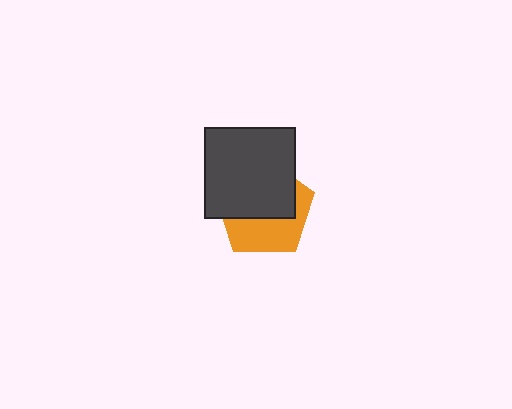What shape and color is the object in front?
The object in front is a dark gray square.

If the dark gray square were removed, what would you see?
You would see the complete orange pentagon.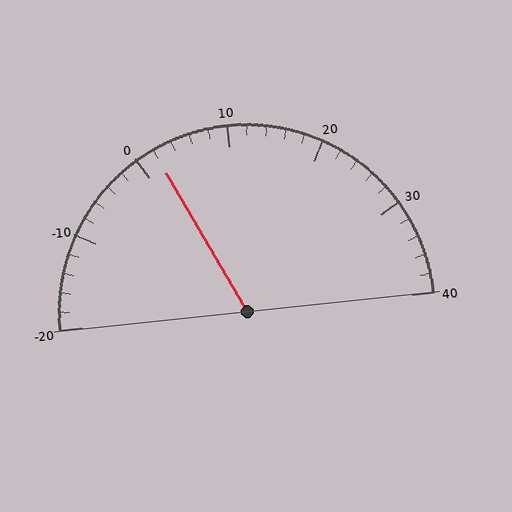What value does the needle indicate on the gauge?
The needle indicates approximately 2.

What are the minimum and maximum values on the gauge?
The gauge ranges from -20 to 40.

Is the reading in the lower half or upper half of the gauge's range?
The reading is in the lower half of the range (-20 to 40).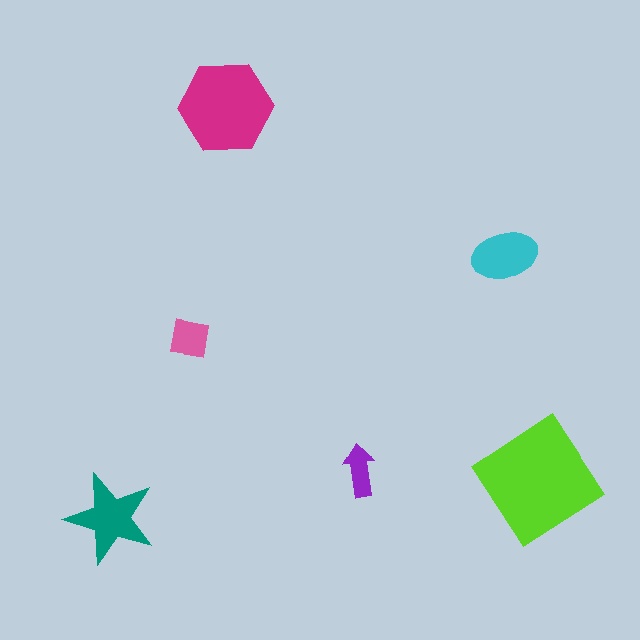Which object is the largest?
The lime diamond.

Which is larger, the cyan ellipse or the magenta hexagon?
The magenta hexagon.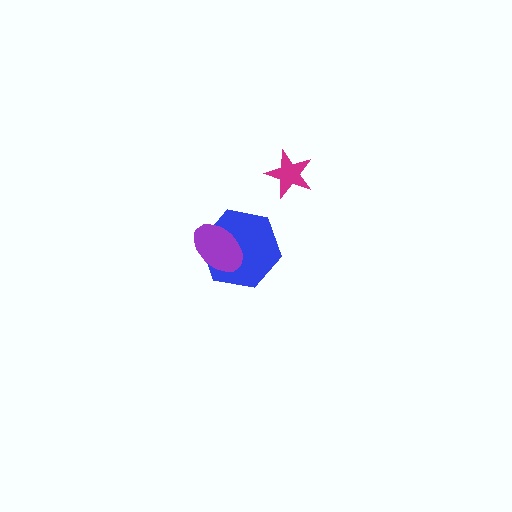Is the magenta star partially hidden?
No, no other shape covers it.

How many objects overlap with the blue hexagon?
1 object overlaps with the blue hexagon.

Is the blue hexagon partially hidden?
Yes, it is partially covered by another shape.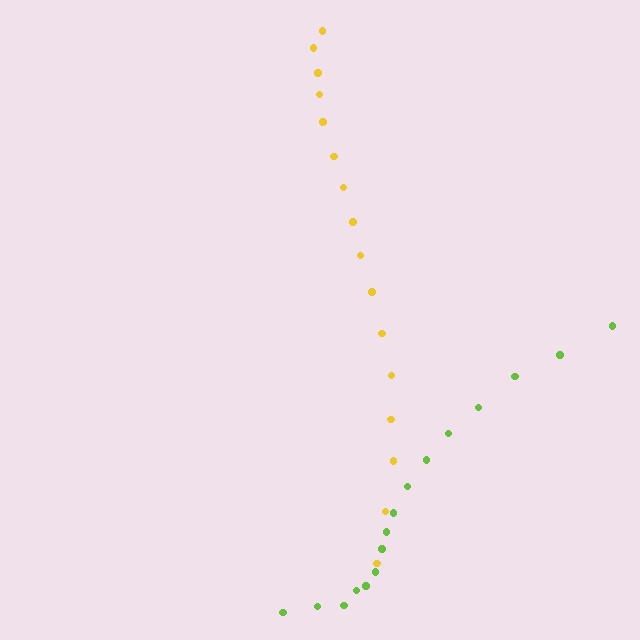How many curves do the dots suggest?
There are 2 distinct paths.